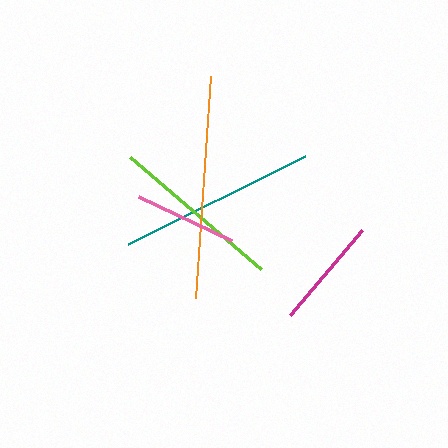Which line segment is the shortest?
The pink line is the shortest at approximately 103 pixels.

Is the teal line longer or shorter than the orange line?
The orange line is longer than the teal line.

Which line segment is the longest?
The orange line is the longest at approximately 222 pixels.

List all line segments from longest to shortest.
From longest to shortest: orange, teal, lime, magenta, pink.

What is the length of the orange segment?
The orange segment is approximately 222 pixels long.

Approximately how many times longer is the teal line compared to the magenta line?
The teal line is approximately 1.8 times the length of the magenta line.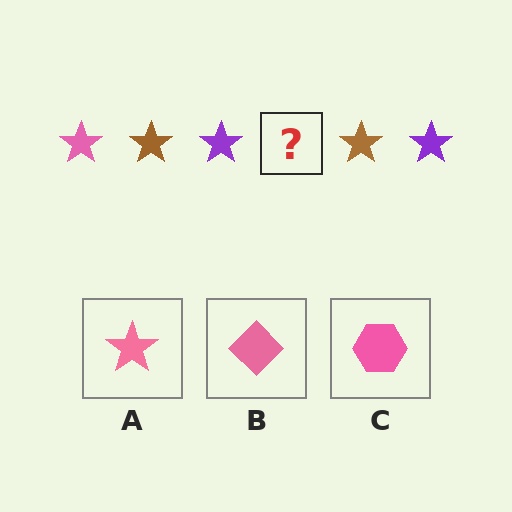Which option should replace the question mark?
Option A.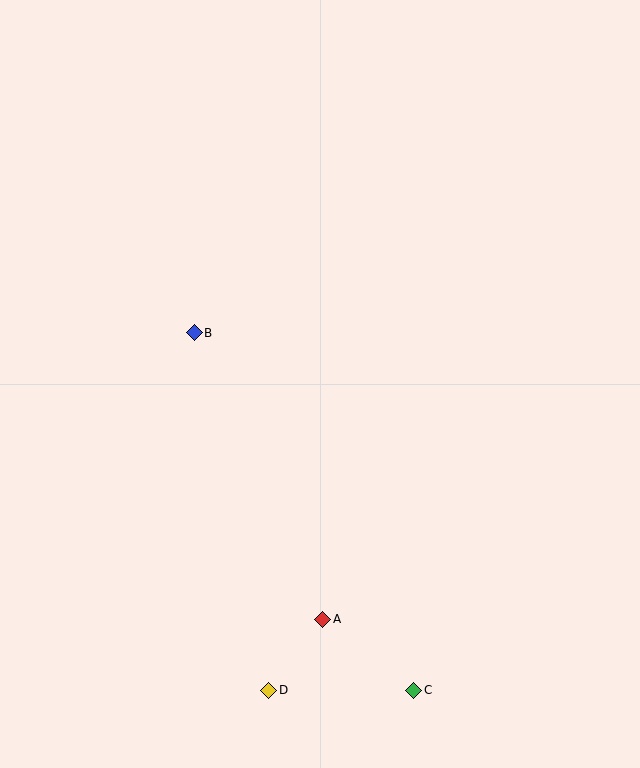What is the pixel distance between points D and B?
The distance between D and B is 365 pixels.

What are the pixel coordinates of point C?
Point C is at (414, 690).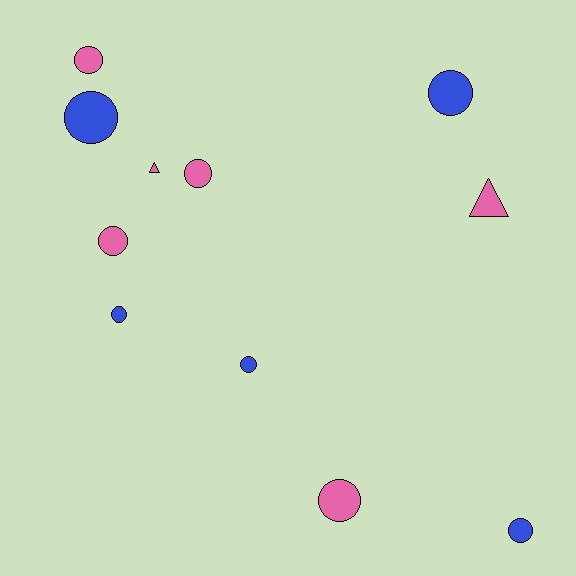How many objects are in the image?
There are 11 objects.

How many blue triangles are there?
There are no blue triangles.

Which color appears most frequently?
Pink, with 6 objects.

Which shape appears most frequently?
Circle, with 9 objects.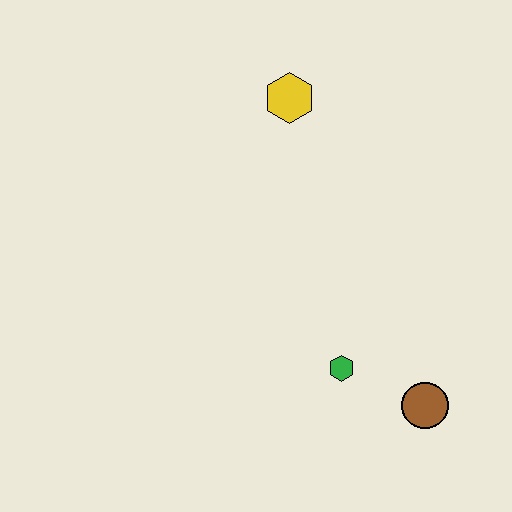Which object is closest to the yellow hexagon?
The green hexagon is closest to the yellow hexagon.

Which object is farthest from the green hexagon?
The yellow hexagon is farthest from the green hexagon.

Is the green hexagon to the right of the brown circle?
No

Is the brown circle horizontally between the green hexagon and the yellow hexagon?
No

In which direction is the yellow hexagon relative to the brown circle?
The yellow hexagon is above the brown circle.